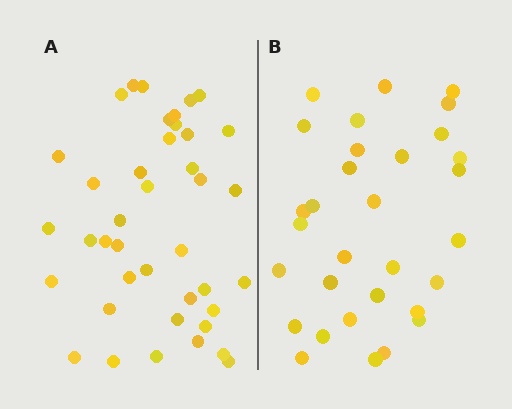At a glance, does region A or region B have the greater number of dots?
Region A (the left region) has more dots.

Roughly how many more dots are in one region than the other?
Region A has roughly 8 or so more dots than region B.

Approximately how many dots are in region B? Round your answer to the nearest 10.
About 30 dots. (The exact count is 31, which rounds to 30.)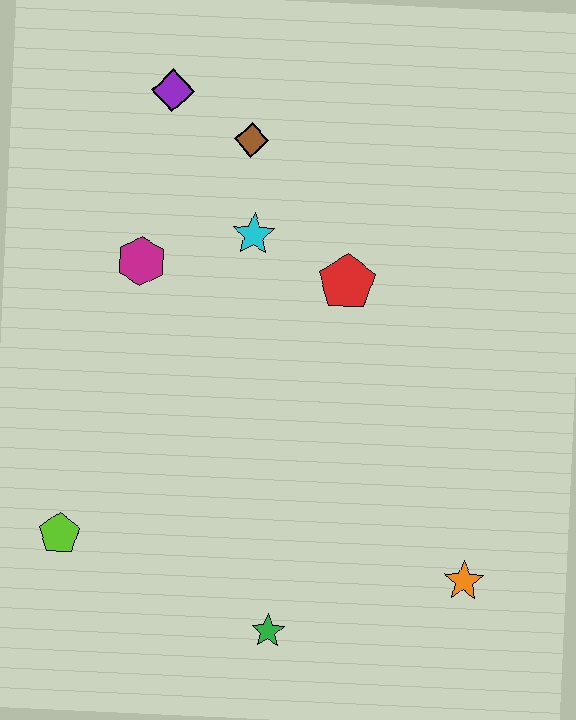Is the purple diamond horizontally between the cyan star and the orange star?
No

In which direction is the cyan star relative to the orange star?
The cyan star is above the orange star.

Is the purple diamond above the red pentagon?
Yes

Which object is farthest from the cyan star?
The orange star is farthest from the cyan star.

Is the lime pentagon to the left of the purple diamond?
Yes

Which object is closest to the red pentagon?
The cyan star is closest to the red pentagon.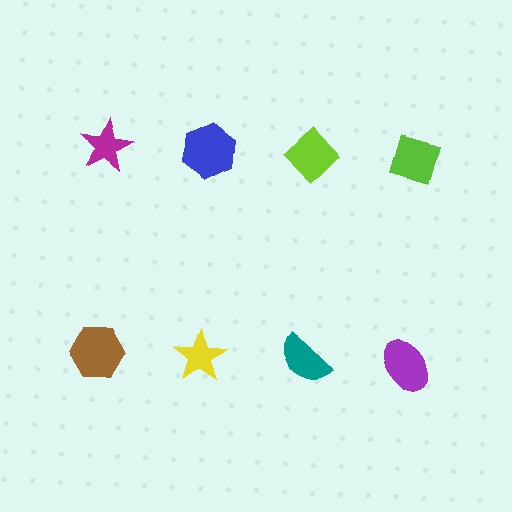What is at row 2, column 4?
A purple ellipse.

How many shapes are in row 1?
4 shapes.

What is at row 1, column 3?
A lime diamond.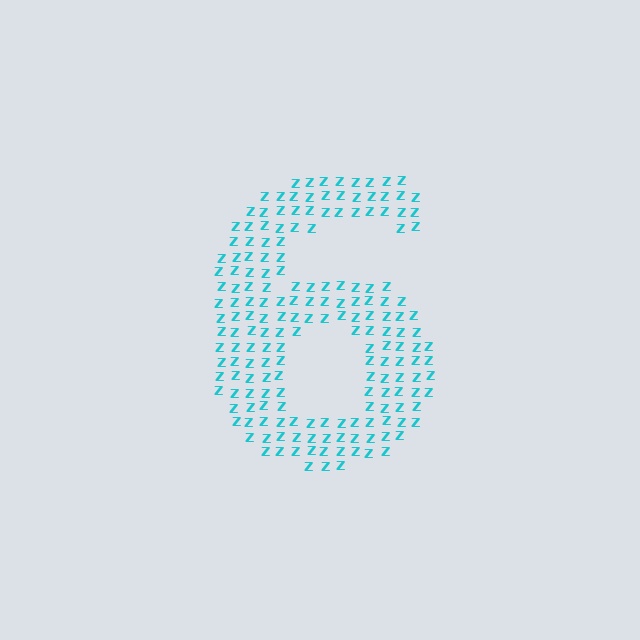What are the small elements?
The small elements are letter Z's.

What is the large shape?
The large shape is the digit 6.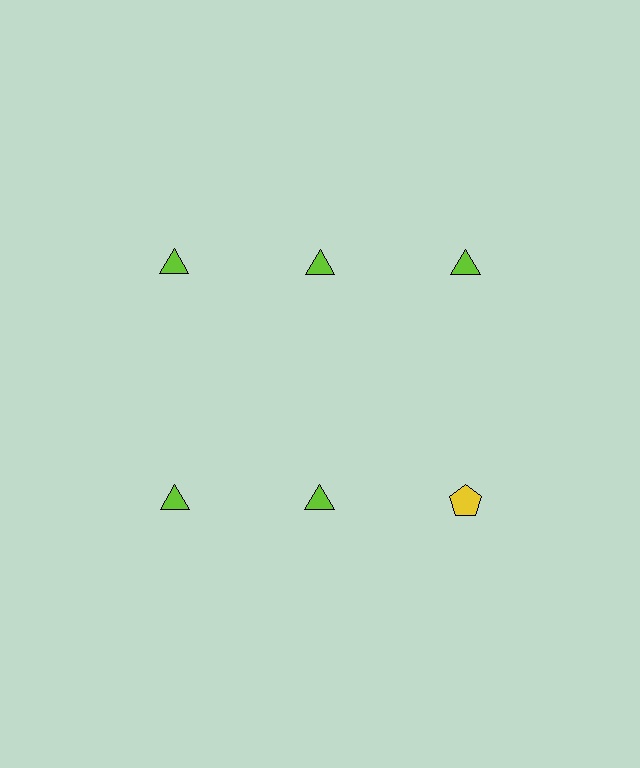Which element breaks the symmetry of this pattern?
The yellow pentagon in the second row, center column breaks the symmetry. All other shapes are lime triangles.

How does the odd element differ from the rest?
It differs in both color (yellow instead of lime) and shape (pentagon instead of triangle).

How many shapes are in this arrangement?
There are 6 shapes arranged in a grid pattern.